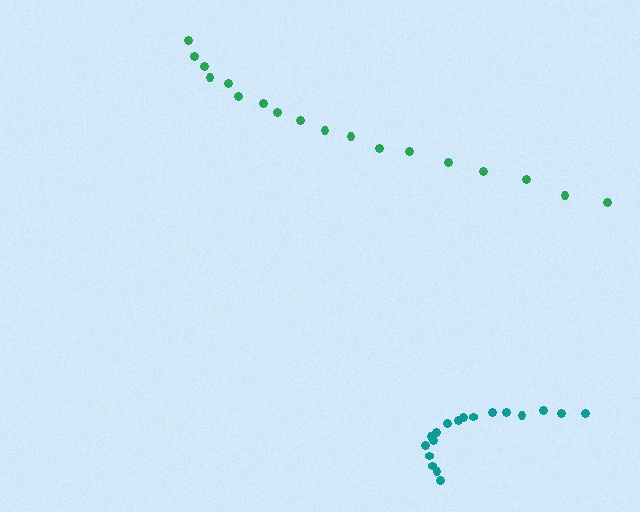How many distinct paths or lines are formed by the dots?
There are 2 distinct paths.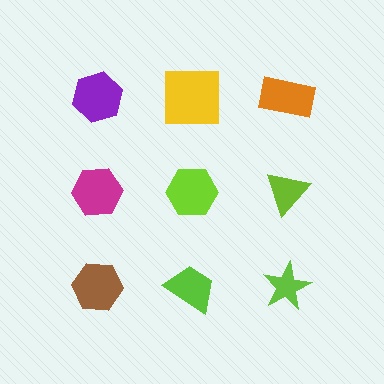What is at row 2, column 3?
A lime triangle.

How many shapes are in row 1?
3 shapes.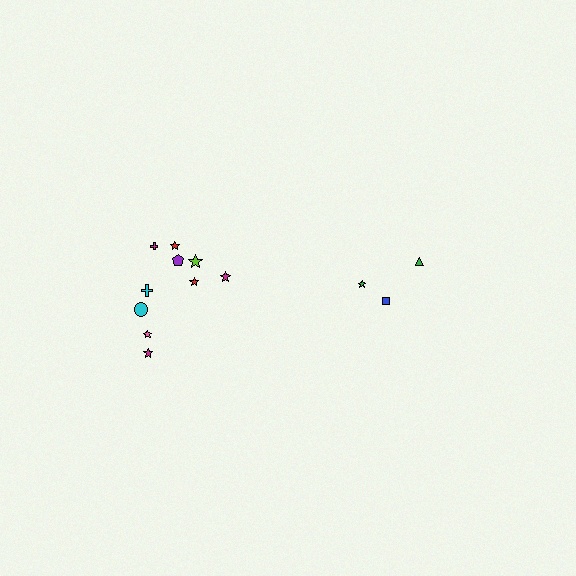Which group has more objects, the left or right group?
The left group.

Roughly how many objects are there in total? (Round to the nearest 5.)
Roughly 15 objects in total.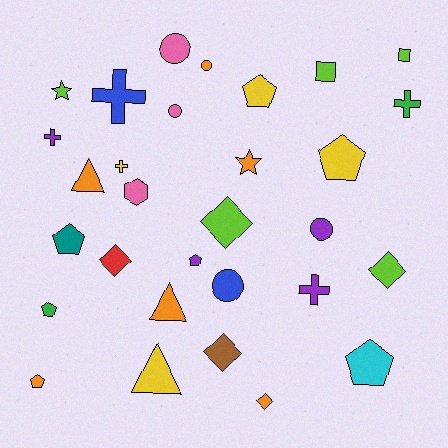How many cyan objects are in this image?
There is 1 cyan object.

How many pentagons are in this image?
There are 7 pentagons.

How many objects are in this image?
There are 30 objects.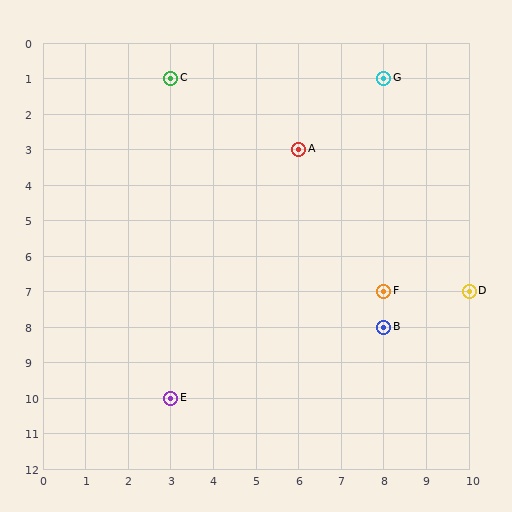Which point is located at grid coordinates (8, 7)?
Point F is at (8, 7).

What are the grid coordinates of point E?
Point E is at grid coordinates (3, 10).